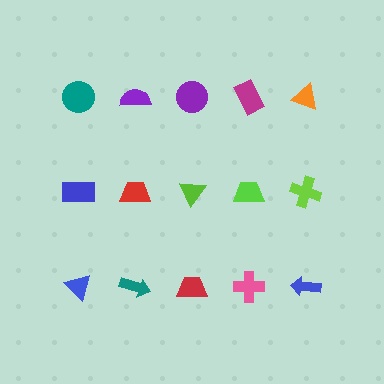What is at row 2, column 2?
A red trapezoid.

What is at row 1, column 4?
A magenta rectangle.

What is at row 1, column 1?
A teal circle.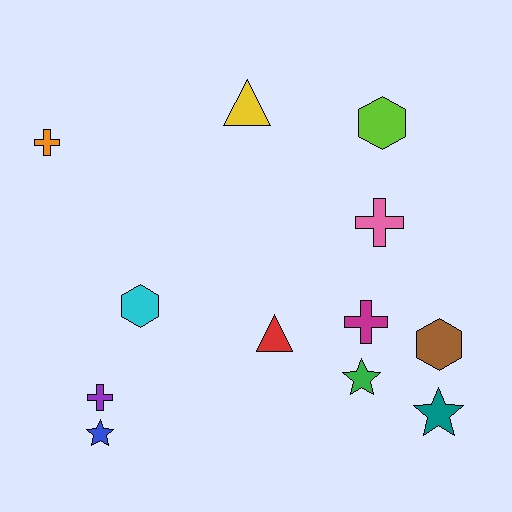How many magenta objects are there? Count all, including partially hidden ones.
There is 1 magenta object.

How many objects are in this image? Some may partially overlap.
There are 12 objects.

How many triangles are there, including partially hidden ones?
There are 2 triangles.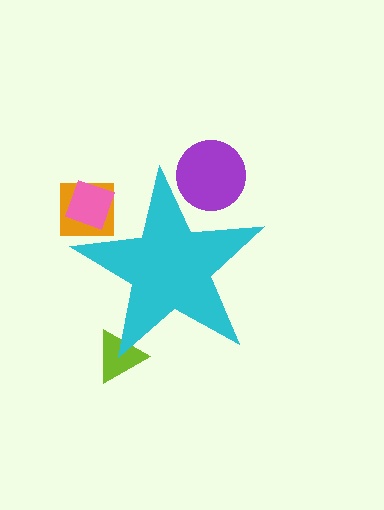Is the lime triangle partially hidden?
Yes, the lime triangle is partially hidden behind the cyan star.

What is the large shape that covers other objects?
A cyan star.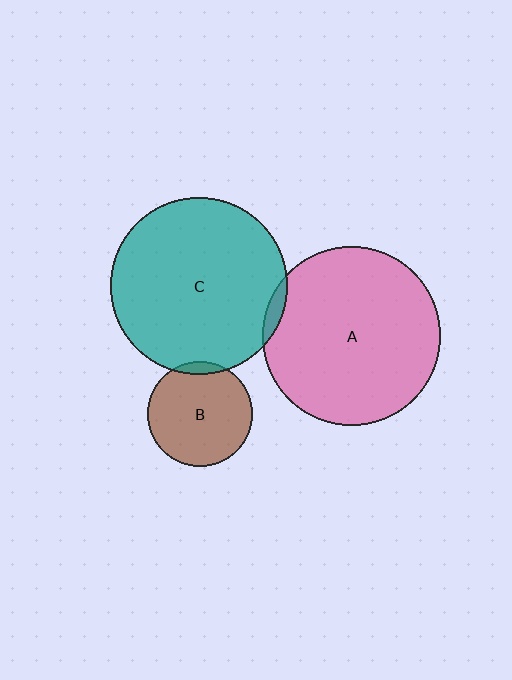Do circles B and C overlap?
Yes.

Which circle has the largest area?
Circle A (pink).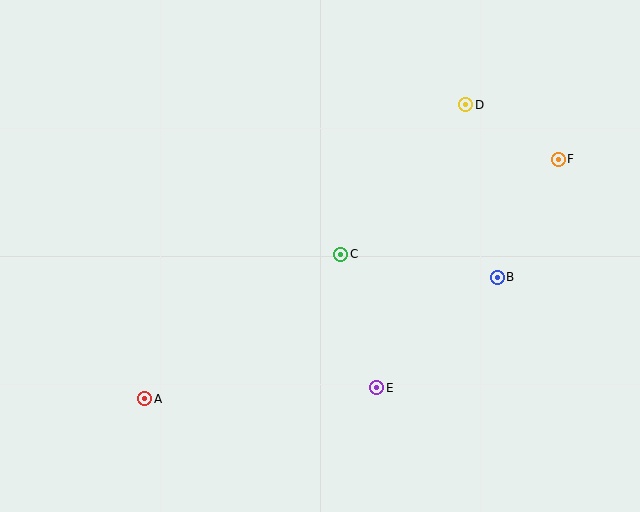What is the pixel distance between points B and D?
The distance between B and D is 176 pixels.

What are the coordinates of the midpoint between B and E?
The midpoint between B and E is at (437, 333).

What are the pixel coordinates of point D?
Point D is at (466, 105).